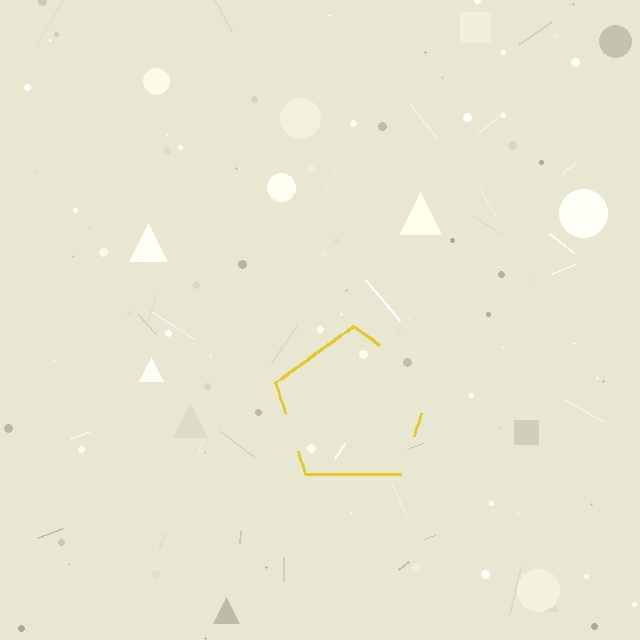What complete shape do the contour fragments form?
The contour fragments form a pentagon.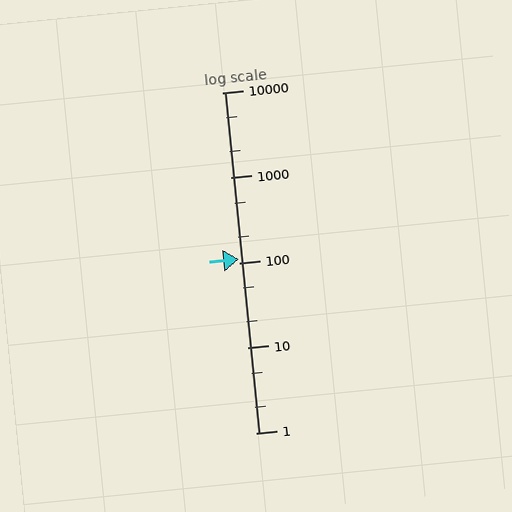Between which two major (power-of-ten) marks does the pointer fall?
The pointer is between 100 and 1000.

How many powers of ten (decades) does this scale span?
The scale spans 4 decades, from 1 to 10000.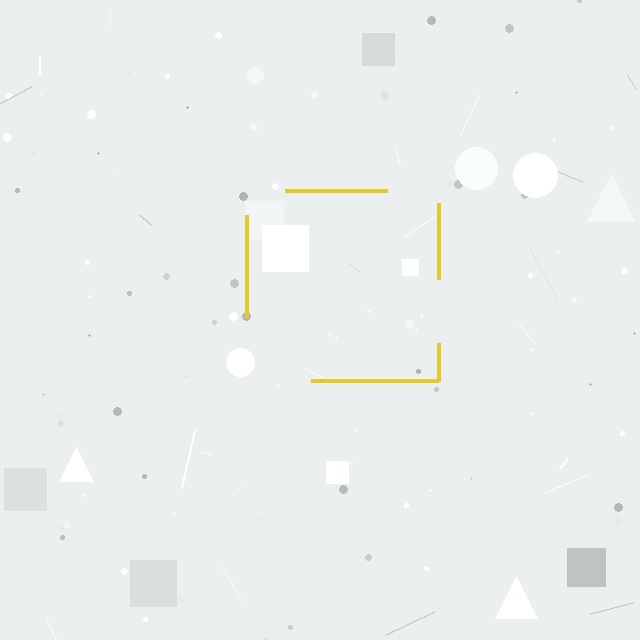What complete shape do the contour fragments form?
The contour fragments form a square.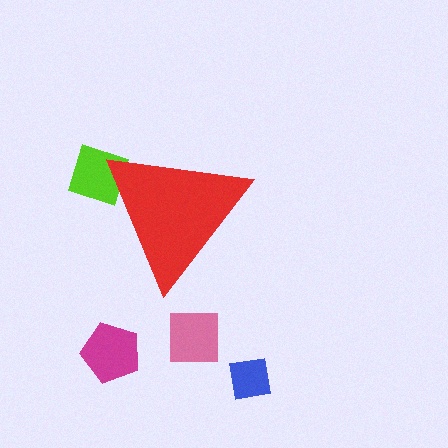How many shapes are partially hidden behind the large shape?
1 shape is partially hidden.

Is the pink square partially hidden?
No, the pink square is fully visible.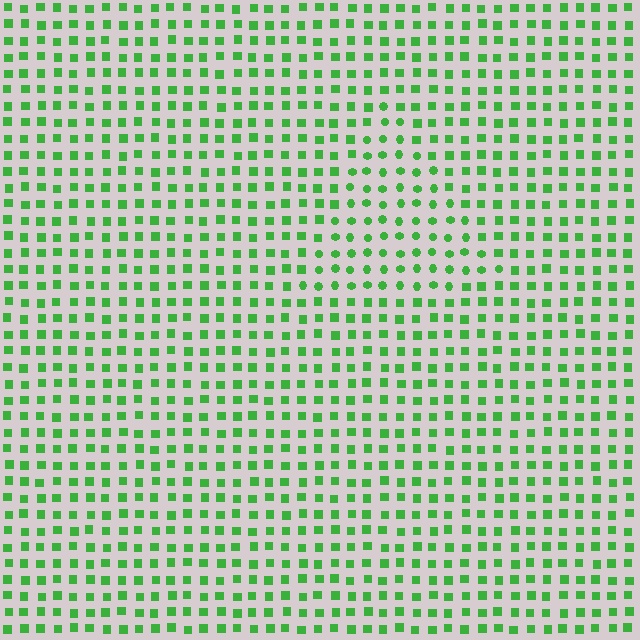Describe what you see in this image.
The image is filled with small green elements arranged in a uniform grid. A triangle-shaped region contains circles, while the surrounding area contains squares. The boundary is defined purely by the change in element shape.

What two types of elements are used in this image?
The image uses circles inside the triangle region and squares outside it.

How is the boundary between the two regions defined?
The boundary is defined by a change in element shape: circles inside vs. squares outside. All elements share the same color and spacing.